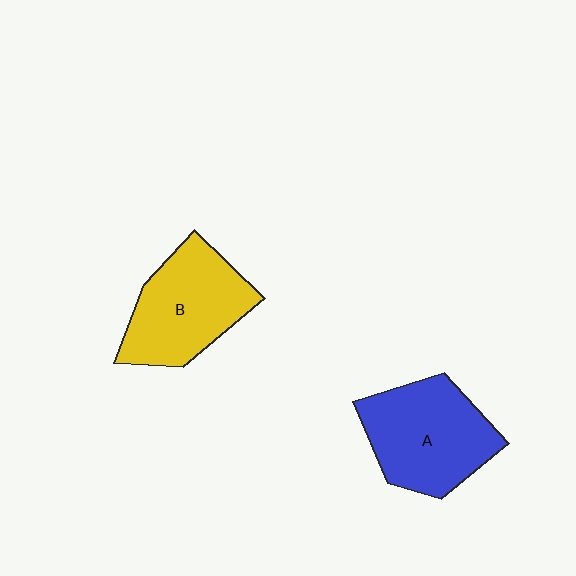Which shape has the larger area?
Shape A (blue).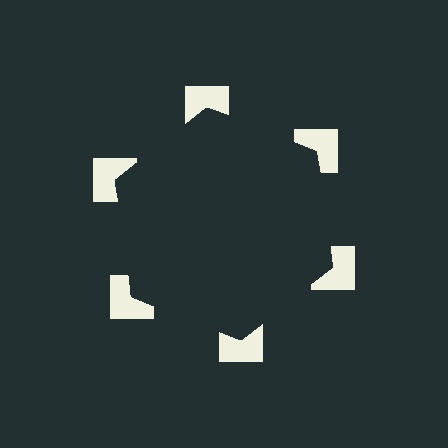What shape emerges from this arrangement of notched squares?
An illusory hexagon — its edges are inferred from the aligned wedge cuts in the notched squares, not physically drawn.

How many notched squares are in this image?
There are 6 — one at each vertex of the illusory hexagon.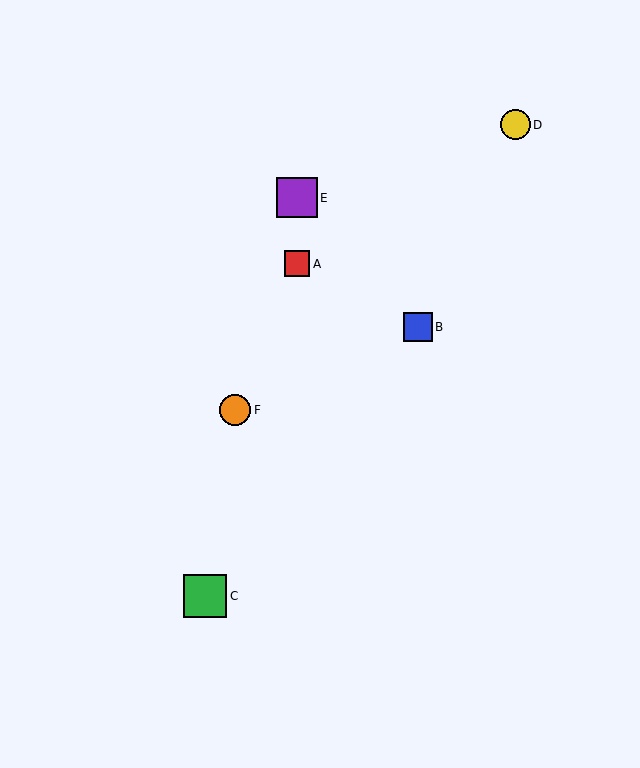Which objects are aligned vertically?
Objects A, E are aligned vertically.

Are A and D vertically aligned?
No, A is at x≈297 and D is at x≈515.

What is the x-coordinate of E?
Object E is at x≈297.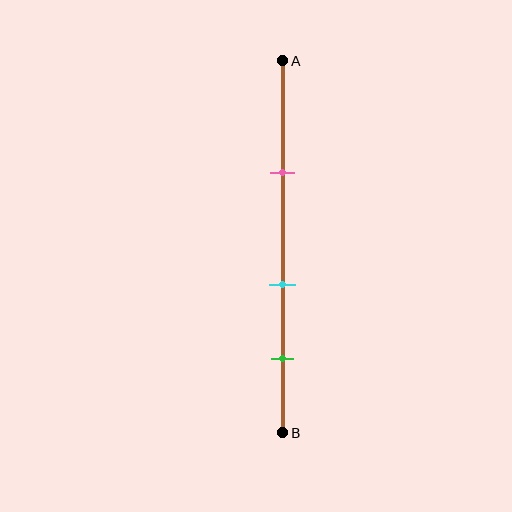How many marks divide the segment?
There are 3 marks dividing the segment.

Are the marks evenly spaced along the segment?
Yes, the marks are approximately evenly spaced.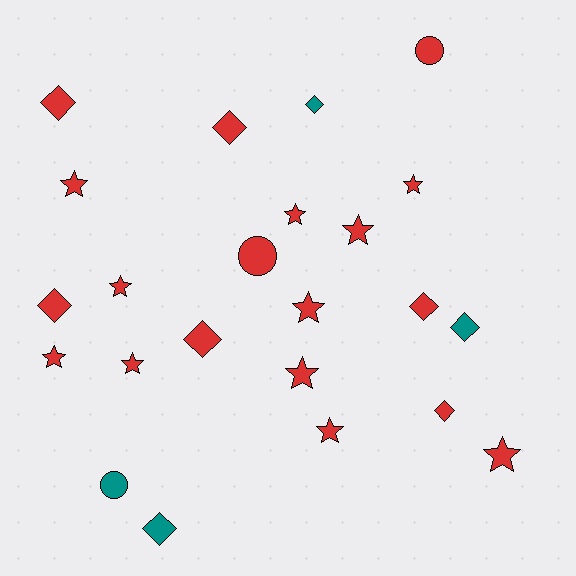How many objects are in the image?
There are 23 objects.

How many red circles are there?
There are 2 red circles.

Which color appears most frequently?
Red, with 19 objects.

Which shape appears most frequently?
Star, with 11 objects.